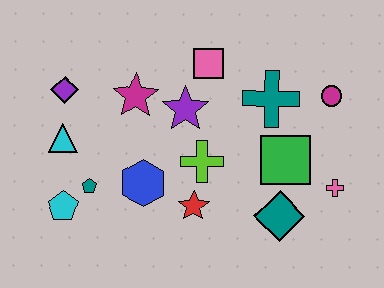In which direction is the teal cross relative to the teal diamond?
The teal cross is above the teal diamond.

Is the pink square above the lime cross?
Yes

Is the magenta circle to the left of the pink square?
No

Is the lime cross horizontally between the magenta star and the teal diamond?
Yes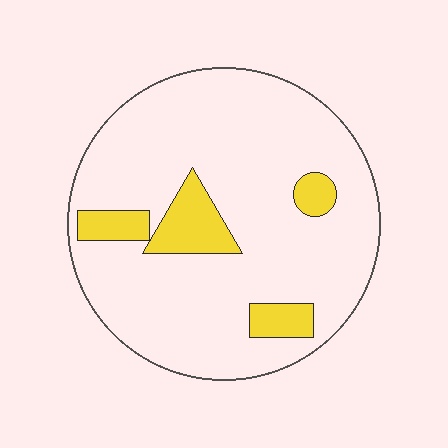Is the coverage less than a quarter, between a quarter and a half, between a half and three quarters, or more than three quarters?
Less than a quarter.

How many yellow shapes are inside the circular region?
4.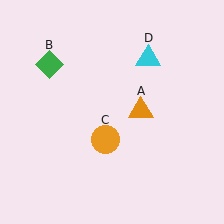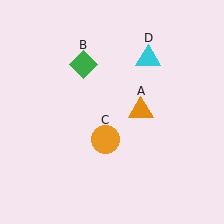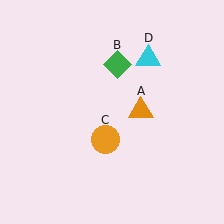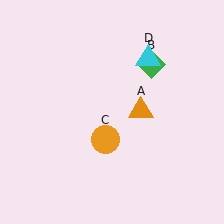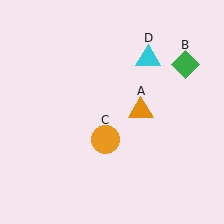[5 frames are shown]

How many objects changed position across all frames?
1 object changed position: green diamond (object B).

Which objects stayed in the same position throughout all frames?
Orange triangle (object A) and orange circle (object C) and cyan triangle (object D) remained stationary.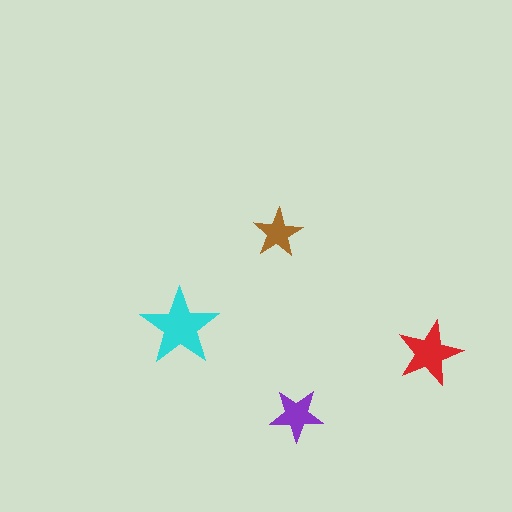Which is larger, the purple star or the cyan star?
The cyan one.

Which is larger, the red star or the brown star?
The red one.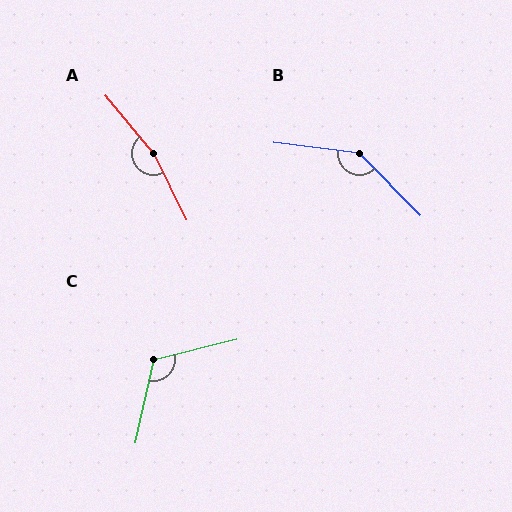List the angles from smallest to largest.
C (116°), B (142°), A (167°).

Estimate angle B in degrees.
Approximately 142 degrees.